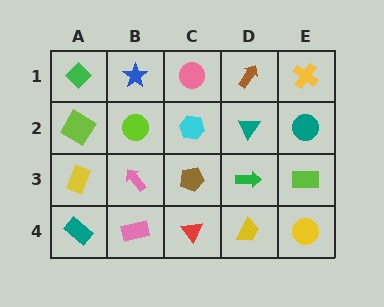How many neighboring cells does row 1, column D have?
3.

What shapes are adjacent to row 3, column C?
A cyan hexagon (row 2, column C), a red triangle (row 4, column C), a pink arrow (row 3, column B), a green arrow (row 3, column D).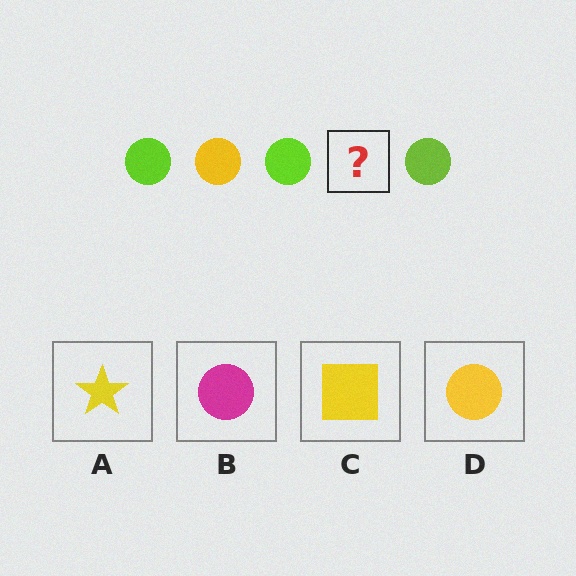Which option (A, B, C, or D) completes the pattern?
D.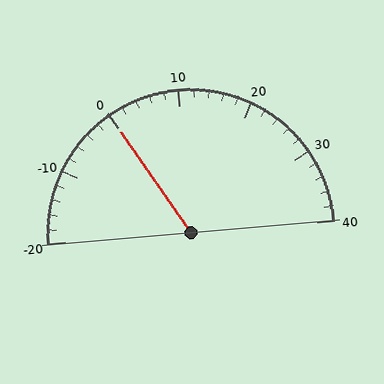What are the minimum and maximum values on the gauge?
The gauge ranges from -20 to 40.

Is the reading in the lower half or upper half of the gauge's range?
The reading is in the lower half of the range (-20 to 40).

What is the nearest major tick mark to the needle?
The nearest major tick mark is 0.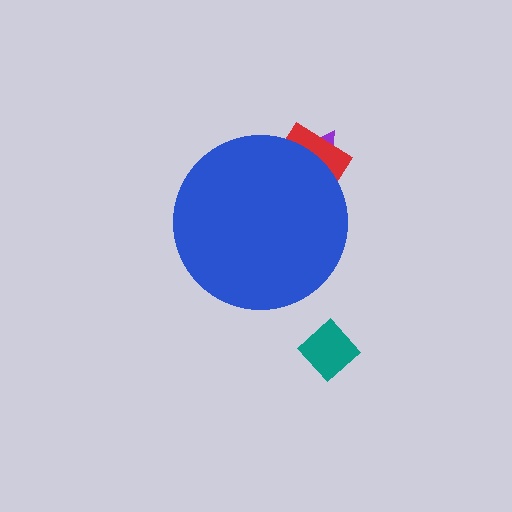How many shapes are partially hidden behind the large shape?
2 shapes are partially hidden.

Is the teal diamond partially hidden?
No, the teal diamond is fully visible.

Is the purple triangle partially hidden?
Yes, the purple triangle is partially hidden behind the blue circle.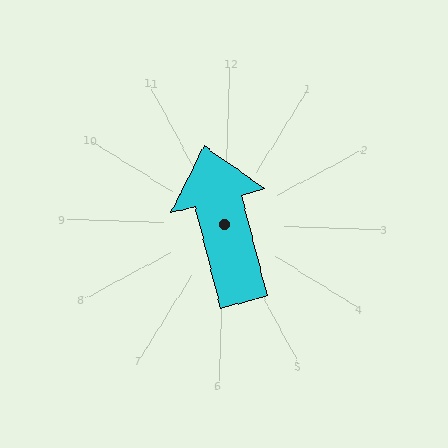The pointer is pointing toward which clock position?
Roughly 11 o'clock.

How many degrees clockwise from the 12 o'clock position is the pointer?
Approximately 344 degrees.